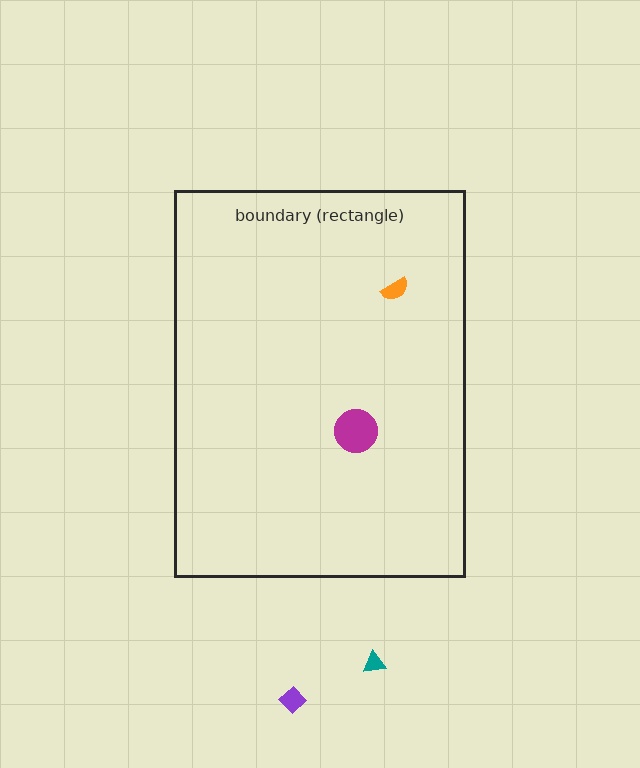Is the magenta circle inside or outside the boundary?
Inside.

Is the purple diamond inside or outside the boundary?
Outside.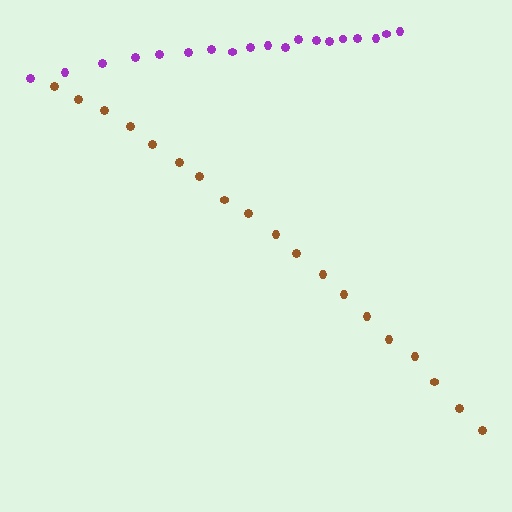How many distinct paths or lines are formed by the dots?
There are 2 distinct paths.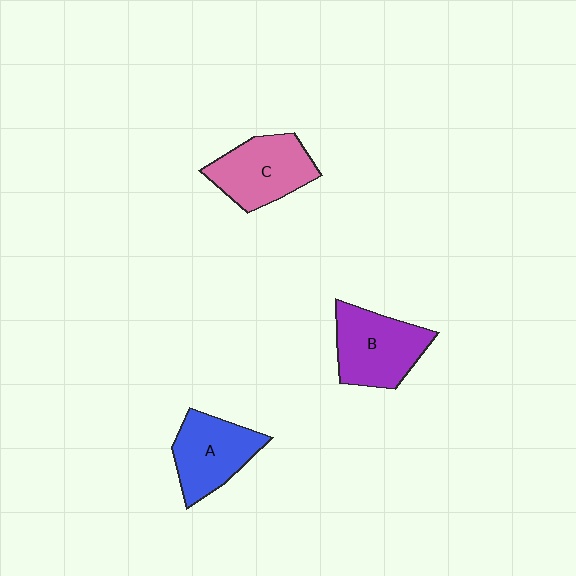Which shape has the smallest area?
Shape A (blue).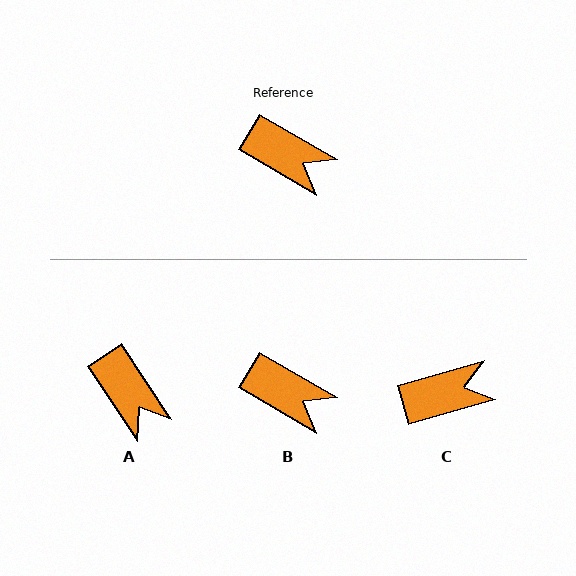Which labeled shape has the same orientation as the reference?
B.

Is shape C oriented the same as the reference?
No, it is off by about 46 degrees.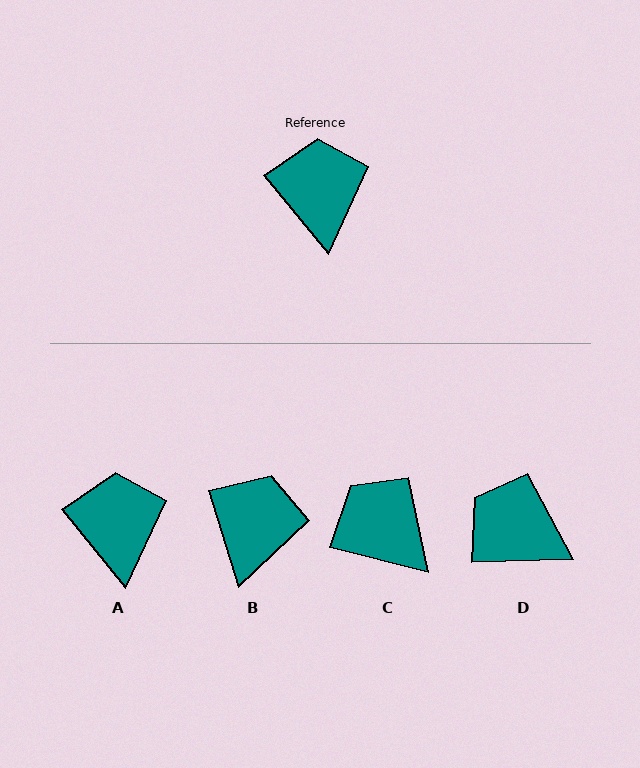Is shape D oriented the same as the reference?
No, it is off by about 53 degrees.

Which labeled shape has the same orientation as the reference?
A.